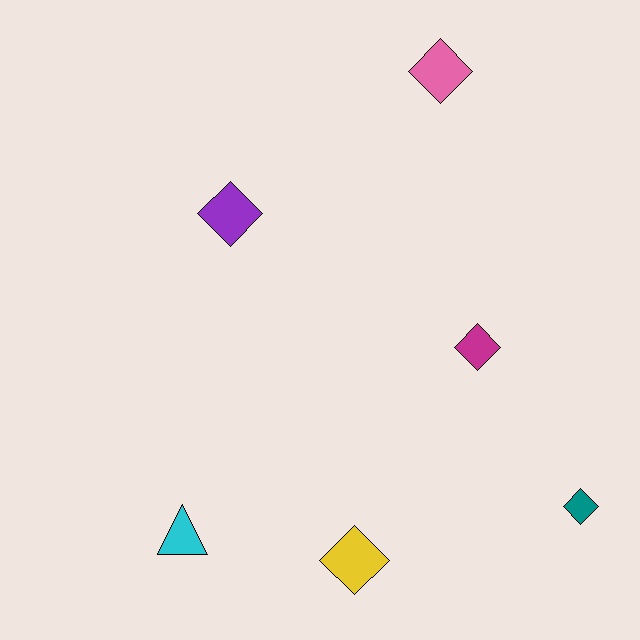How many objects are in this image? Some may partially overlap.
There are 6 objects.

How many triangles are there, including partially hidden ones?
There is 1 triangle.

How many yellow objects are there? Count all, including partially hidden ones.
There is 1 yellow object.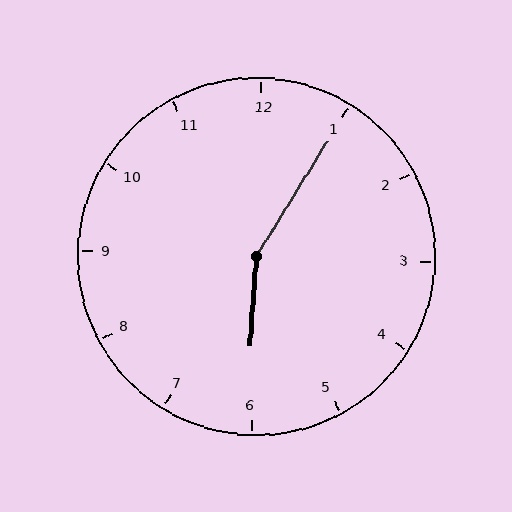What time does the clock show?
6:05.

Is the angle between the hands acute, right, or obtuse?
It is obtuse.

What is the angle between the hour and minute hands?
Approximately 152 degrees.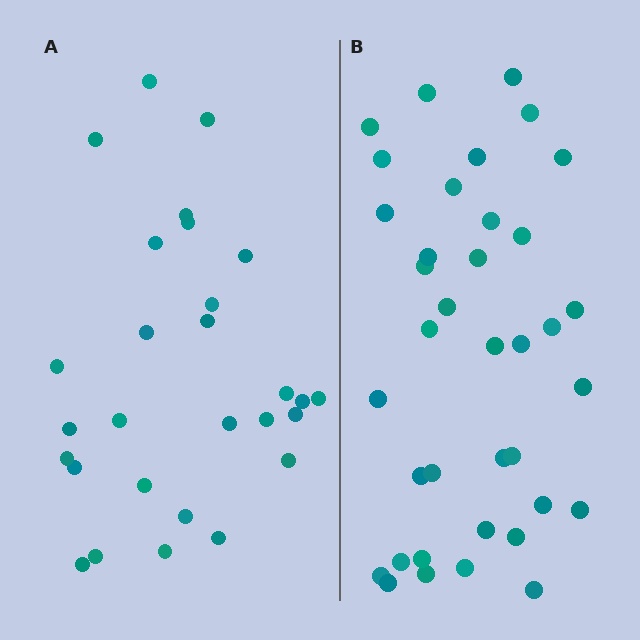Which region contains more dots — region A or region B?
Region B (the right region) has more dots.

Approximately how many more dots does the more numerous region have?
Region B has roughly 8 or so more dots than region A.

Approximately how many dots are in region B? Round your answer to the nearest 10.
About 40 dots. (The exact count is 37, which rounds to 40.)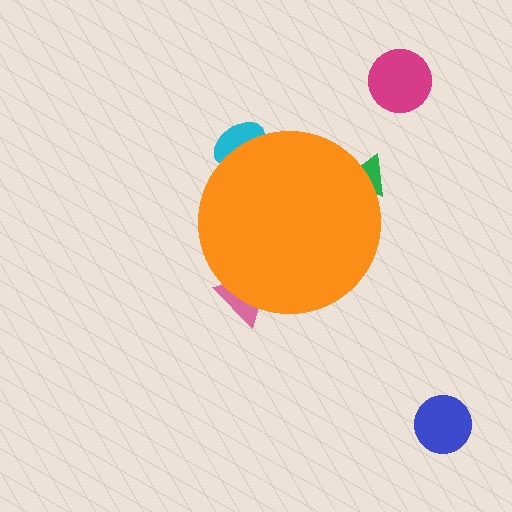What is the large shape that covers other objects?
An orange circle.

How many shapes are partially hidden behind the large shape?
3 shapes are partially hidden.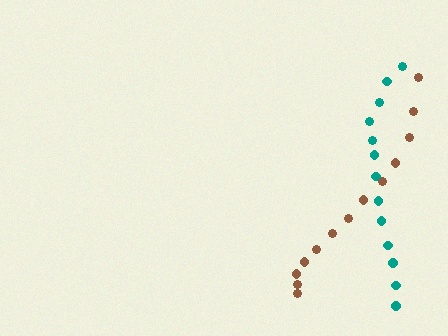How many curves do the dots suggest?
There are 2 distinct paths.